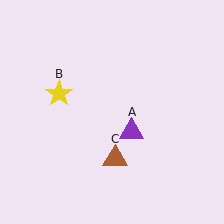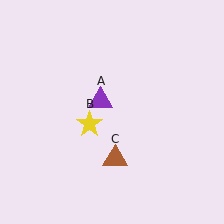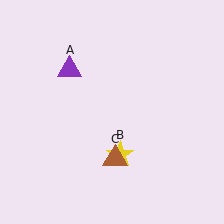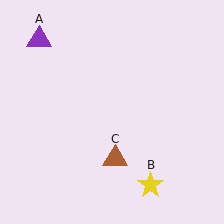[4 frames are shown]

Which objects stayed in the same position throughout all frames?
Brown triangle (object C) remained stationary.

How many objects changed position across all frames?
2 objects changed position: purple triangle (object A), yellow star (object B).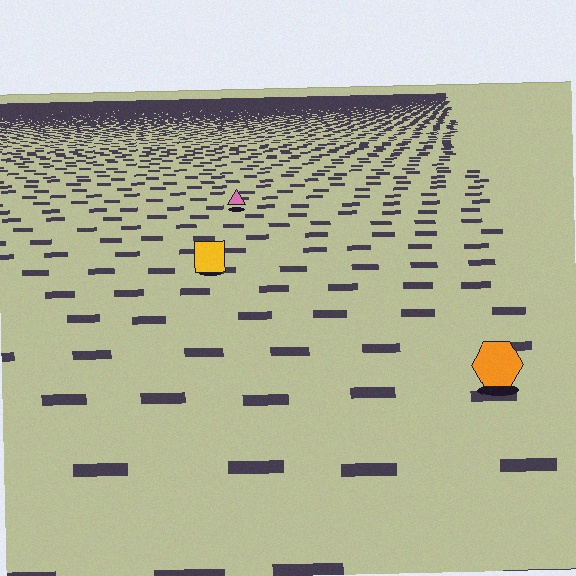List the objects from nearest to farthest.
From nearest to farthest: the orange hexagon, the yellow square, the pink triangle.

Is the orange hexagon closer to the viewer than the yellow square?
Yes. The orange hexagon is closer — you can tell from the texture gradient: the ground texture is coarser near it.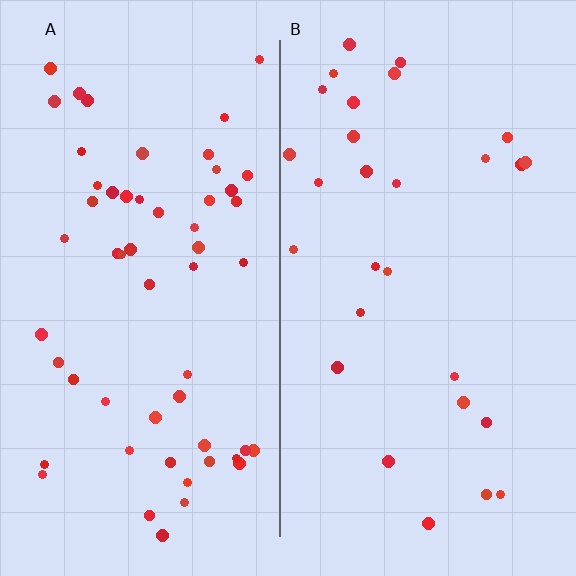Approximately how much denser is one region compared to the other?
Approximately 2.0× — region A over region B.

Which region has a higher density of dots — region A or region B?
A (the left).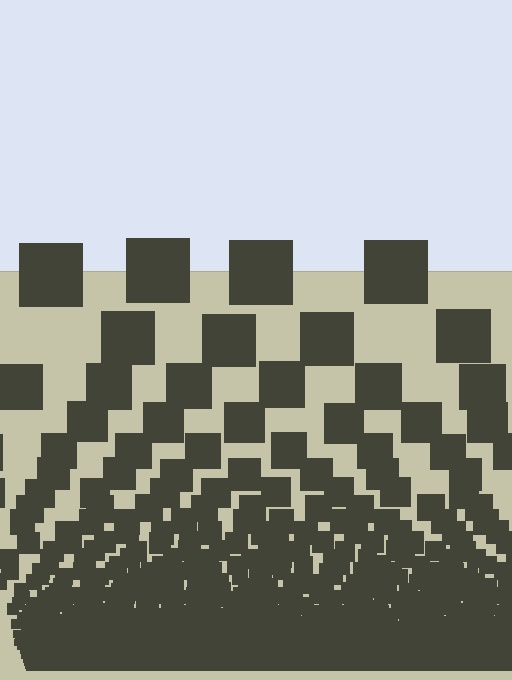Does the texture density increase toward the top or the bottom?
Density increases toward the bottom.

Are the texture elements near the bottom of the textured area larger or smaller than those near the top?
Smaller. The gradient is inverted — elements near the bottom are smaller and denser.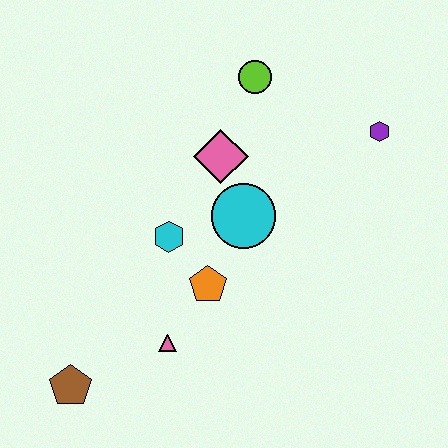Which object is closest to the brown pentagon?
The pink triangle is closest to the brown pentagon.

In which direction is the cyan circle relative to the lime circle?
The cyan circle is below the lime circle.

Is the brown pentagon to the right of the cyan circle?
No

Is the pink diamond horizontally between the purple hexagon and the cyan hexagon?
Yes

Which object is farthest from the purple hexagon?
The brown pentagon is farthest from the purple hexagon.